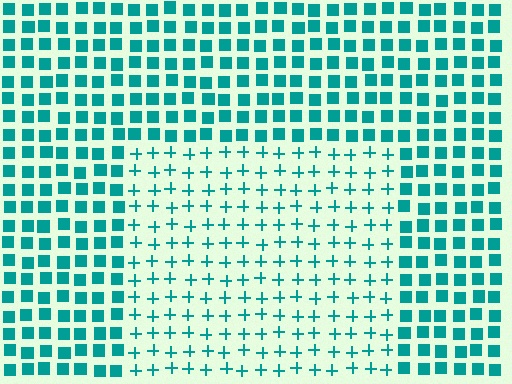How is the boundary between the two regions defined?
The boundary is defined by a change in element shape: plus signs inside vs. squares outside. All elements share the same color and spacing.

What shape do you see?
I see a rectangle.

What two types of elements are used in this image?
The image uses plus signs inside the rectangle region and squares outside it.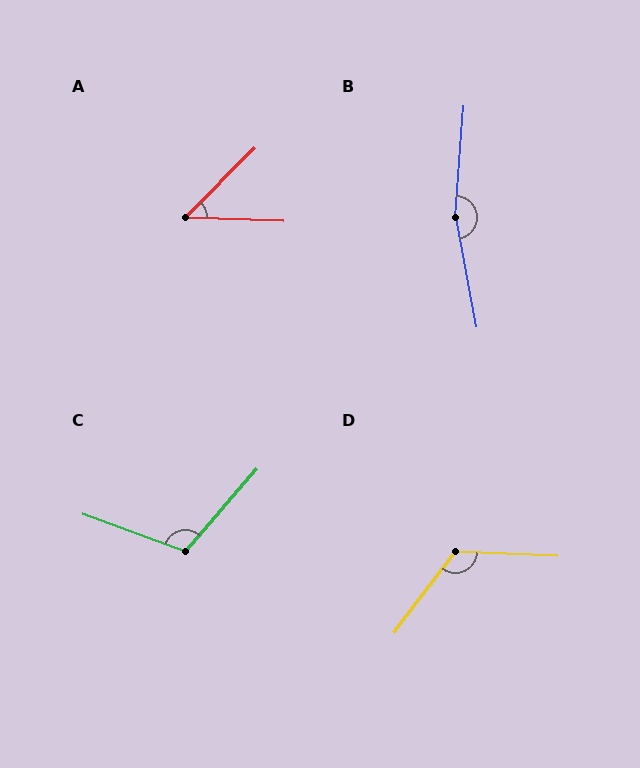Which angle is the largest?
B, at approximately 165 degrees.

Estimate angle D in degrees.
Approximately 124 degrees.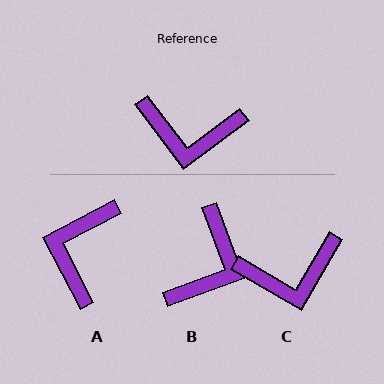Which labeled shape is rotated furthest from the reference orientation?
A, about 99 degrees away.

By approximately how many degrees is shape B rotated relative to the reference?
Approximately 73 degrees counter-clockwise.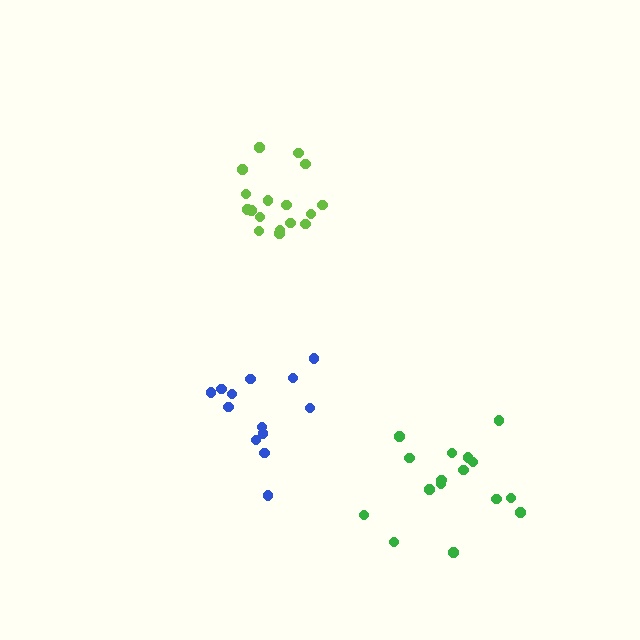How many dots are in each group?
Group 1: 13 dots, Group 2: 17 dots, Group 3: 16 dots (46 total).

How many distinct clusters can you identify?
There are 3 distinct clusters.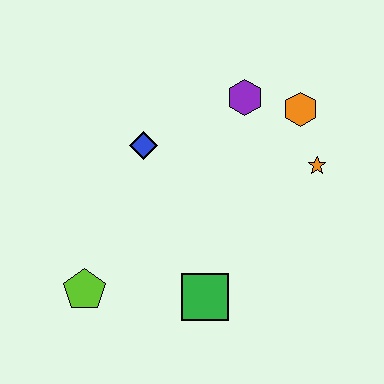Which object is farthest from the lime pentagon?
The orange hexagon is farthest from the lime pentagon.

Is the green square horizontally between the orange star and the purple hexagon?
No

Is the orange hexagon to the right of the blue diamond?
Yes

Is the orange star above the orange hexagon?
No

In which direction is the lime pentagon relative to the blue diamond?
The lime pentagon is below the blue diamond.